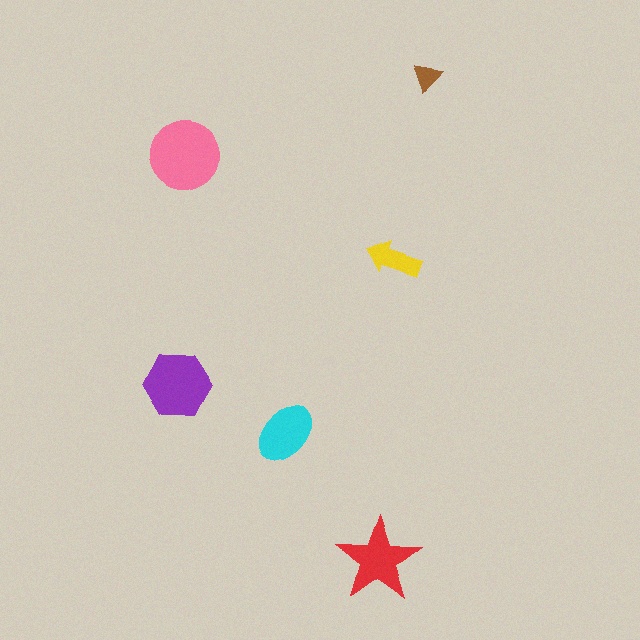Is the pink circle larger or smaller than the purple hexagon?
Larger.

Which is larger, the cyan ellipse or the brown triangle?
The cyan ellipse.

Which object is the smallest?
The brown triangle.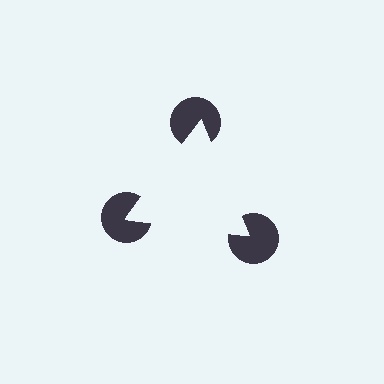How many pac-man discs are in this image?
There are 3 — one at each vertex of the illusory triangle.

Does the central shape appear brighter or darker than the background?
It typically appears slightly brighter than the background, even though no actual brightness change is drawn.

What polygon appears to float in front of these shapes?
An illusory triangle — its edges are inferred from the aligned wedge cuts in the pac-man discs, not physically drawn.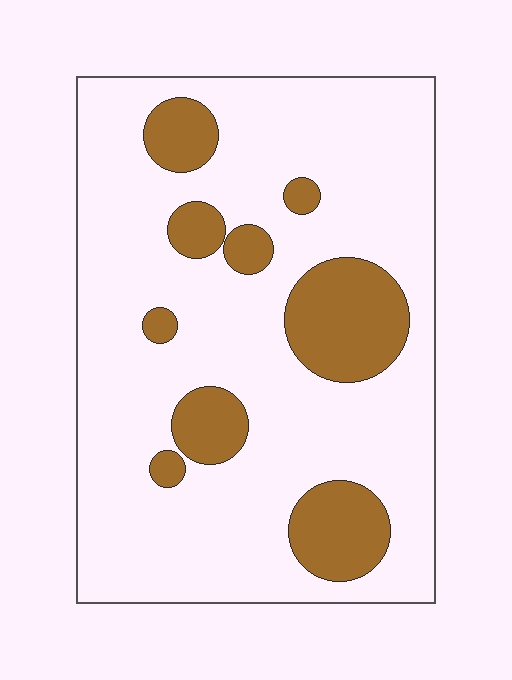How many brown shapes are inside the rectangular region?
9.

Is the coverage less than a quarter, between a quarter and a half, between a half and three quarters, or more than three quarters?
Less than a quarter.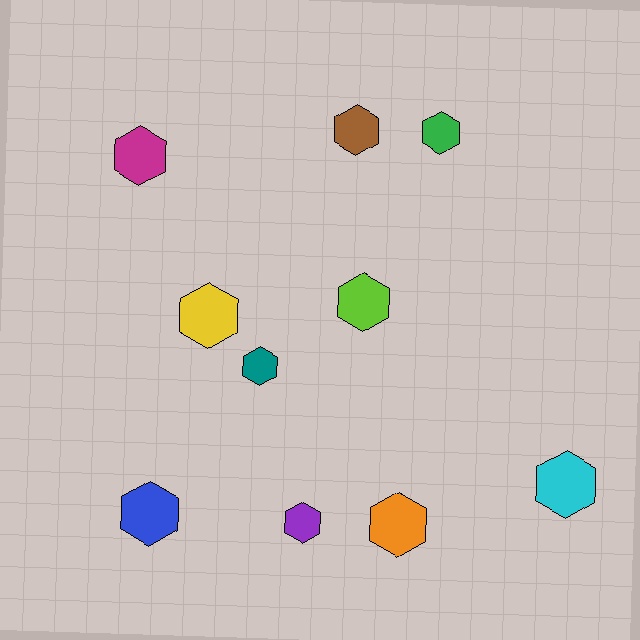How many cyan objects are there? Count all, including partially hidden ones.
There is 1 cyan object.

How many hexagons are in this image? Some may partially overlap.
There are 10 hexagons.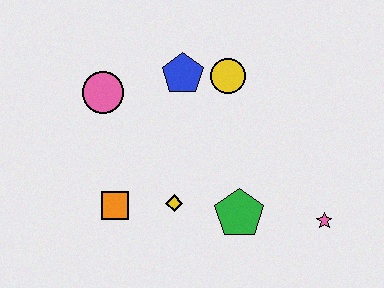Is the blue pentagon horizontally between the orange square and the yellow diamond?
No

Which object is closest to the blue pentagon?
The yellow circle is closest to the blue pentagon.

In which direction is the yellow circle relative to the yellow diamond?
The yellow circle is above the yellow diamond.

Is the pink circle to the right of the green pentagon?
No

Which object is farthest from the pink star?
The pink circle is farthest from the pink star.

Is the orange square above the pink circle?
No